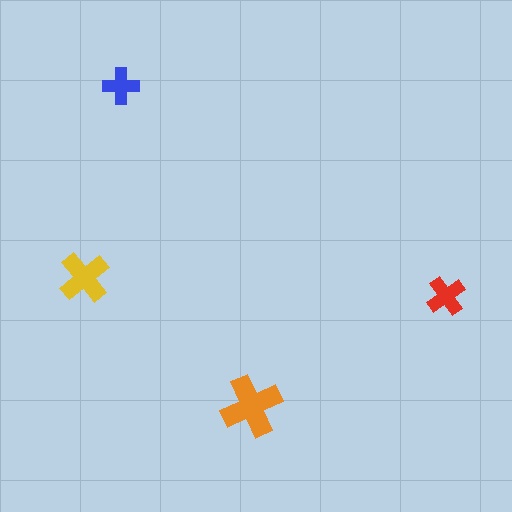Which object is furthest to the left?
The yellow cross is leftmost.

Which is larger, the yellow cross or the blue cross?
The yellow one.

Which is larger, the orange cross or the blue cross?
The orange one.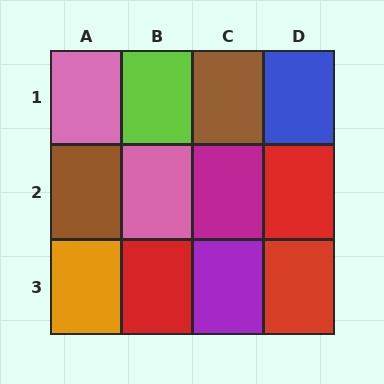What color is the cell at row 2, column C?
Magenta.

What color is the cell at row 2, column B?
Pink.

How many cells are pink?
2 cells are pink.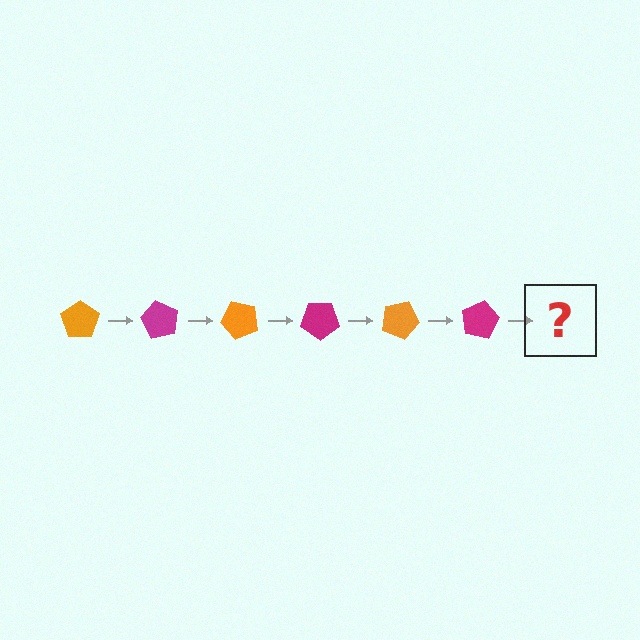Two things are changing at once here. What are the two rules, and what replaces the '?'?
The two rules are that it rotates 60 degrees each step and the color cycles through orange and magenta. The '?' should be an orange pentagon, rotated 360 degrees from the start.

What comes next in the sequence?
The next element should be an orange pentagon, rotated 360 degrees from the start.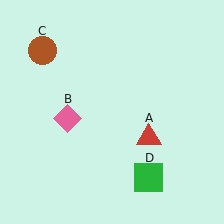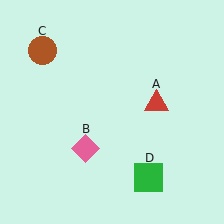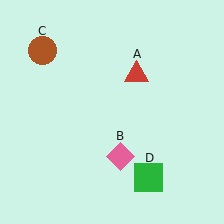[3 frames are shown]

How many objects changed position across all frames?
2 objects changed position: red triangle (object A), pink diamond (object B).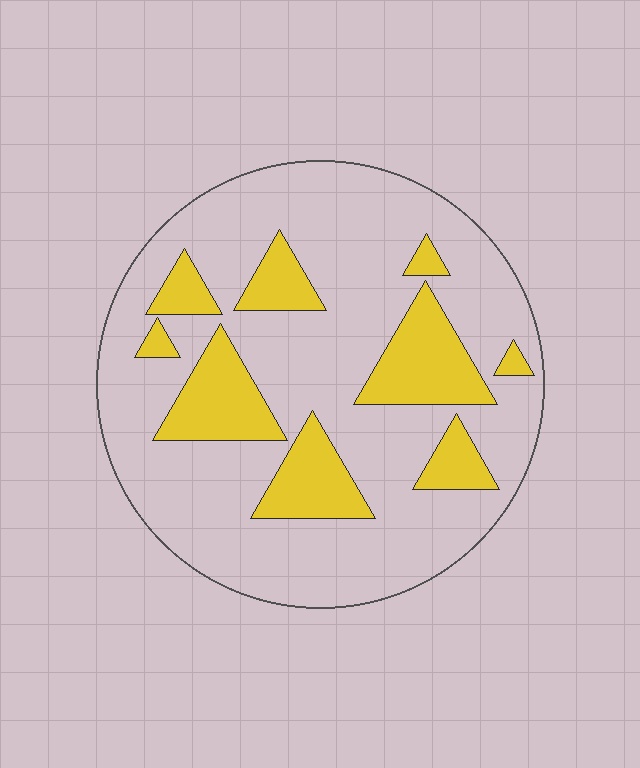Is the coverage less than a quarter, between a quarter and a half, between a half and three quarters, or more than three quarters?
Less than a quarter.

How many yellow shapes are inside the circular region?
9.